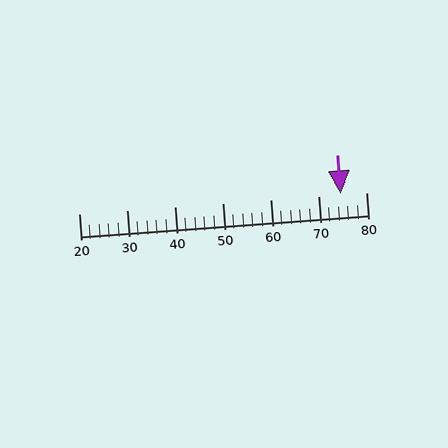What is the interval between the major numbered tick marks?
The major tick marks are spaced 10 units apart.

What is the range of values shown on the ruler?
The ruler shows values from 20 to 80.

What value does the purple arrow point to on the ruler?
The purple arrow points to approximately 75.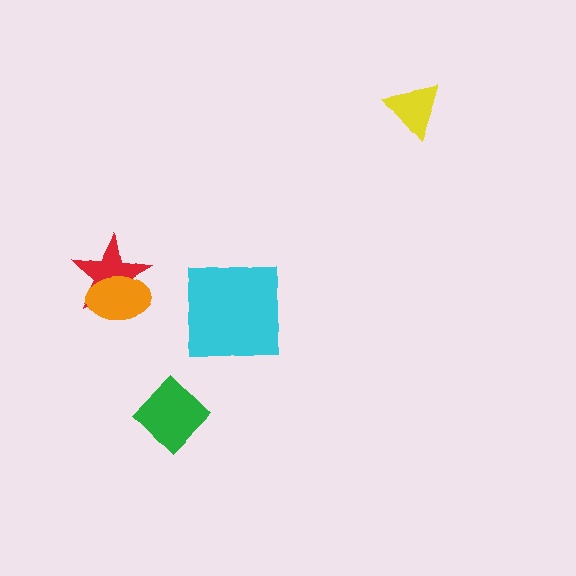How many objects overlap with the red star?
1 object overlaps with the red star.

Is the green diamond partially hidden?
No, no other shape covers it.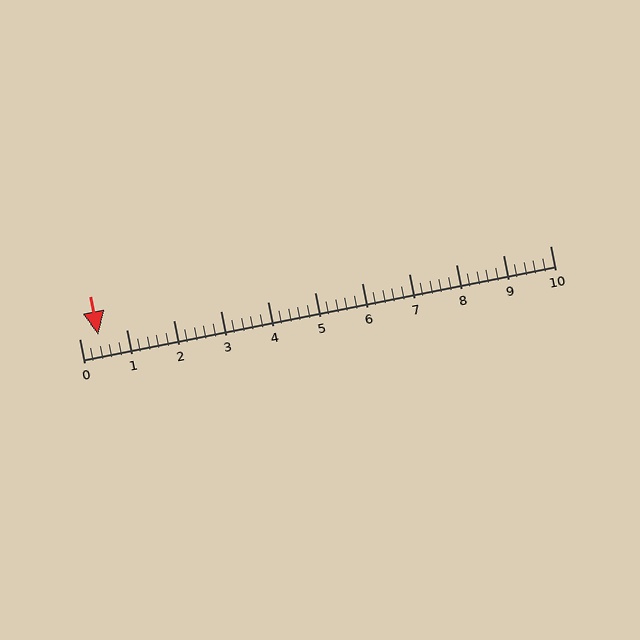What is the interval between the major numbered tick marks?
The major tick marks are spaced 1 units apart.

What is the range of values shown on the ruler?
The ruler shows values from 0 to 10.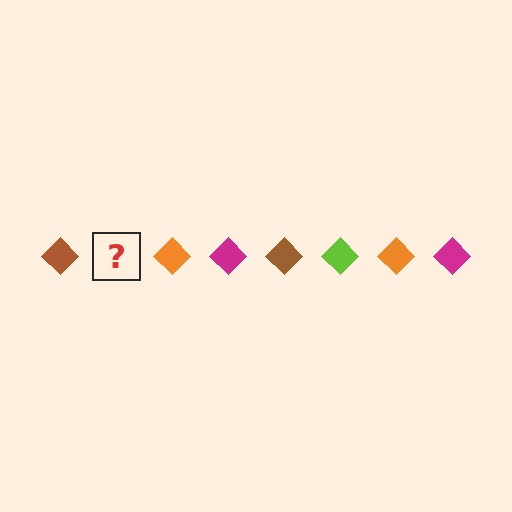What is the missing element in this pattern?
The missing element is a lime diamond.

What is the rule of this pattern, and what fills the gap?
The rule is that the pattern cycles through brown, lime, orange, magenta diamonds. The gap should be filled with a lime diamond.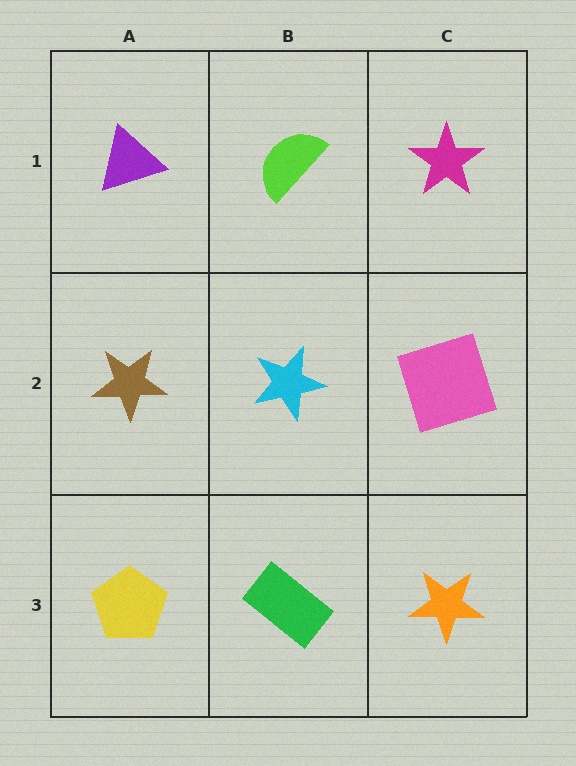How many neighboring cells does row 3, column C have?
2.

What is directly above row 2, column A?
A purple triangle.